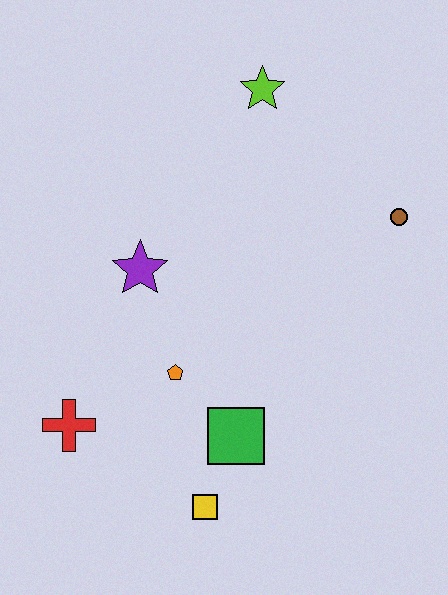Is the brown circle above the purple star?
Yes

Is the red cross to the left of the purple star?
Yes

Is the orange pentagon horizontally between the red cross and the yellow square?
Yes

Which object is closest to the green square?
The yellow square is closest to the green square.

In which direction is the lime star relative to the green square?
The lime star is above the green square.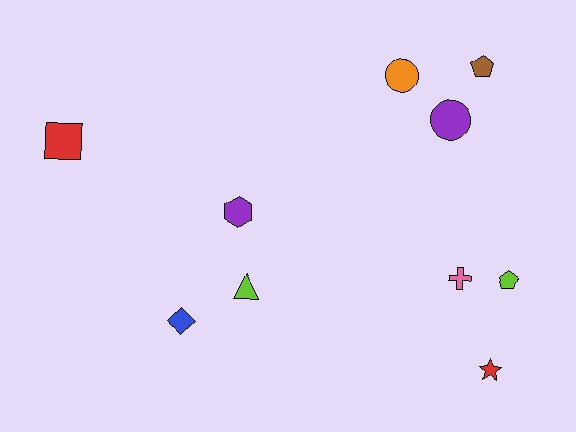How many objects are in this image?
There are 10 objects.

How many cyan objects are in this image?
There are no cyan objects.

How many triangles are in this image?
There is 1 triangle.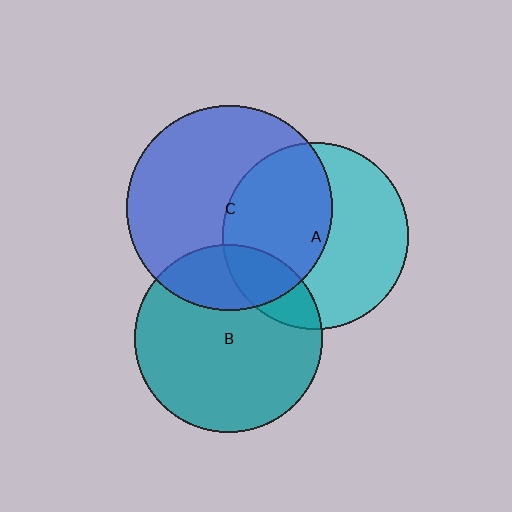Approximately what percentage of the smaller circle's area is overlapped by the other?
Approximately 15%.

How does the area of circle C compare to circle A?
Approximately 1.2 times.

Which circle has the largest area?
Circle C (blue).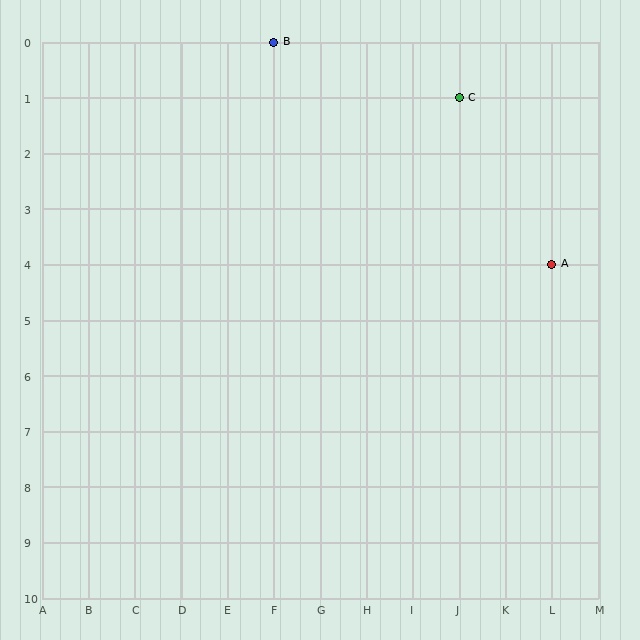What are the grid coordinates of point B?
Point B is at grid coordinates (F, 0).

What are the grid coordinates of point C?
Point C is at grid coordinates (J, 1).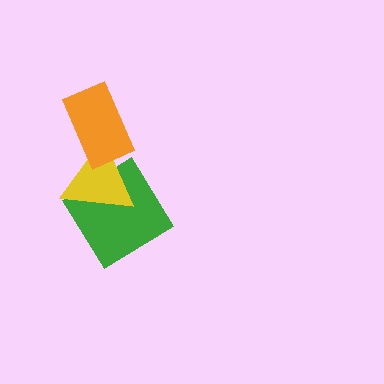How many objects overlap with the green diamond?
1 object overlaps with the green diamond.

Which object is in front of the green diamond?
The yellow triangle is in front of the green diamond.